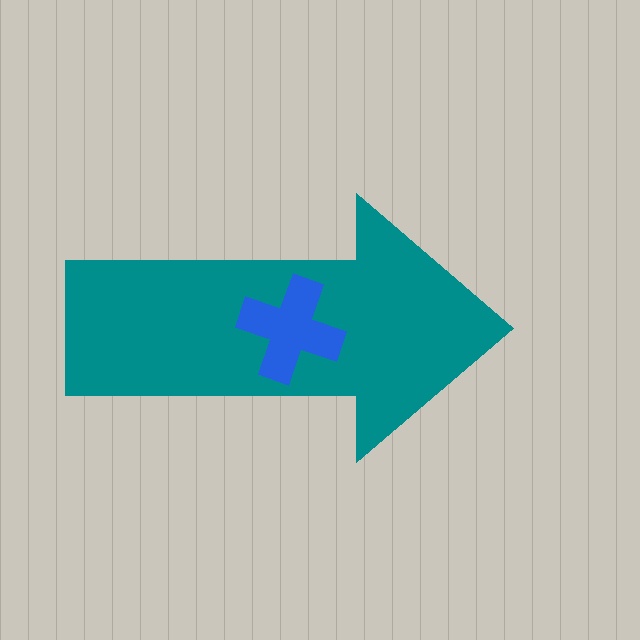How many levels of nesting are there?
2.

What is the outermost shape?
The teal arrow.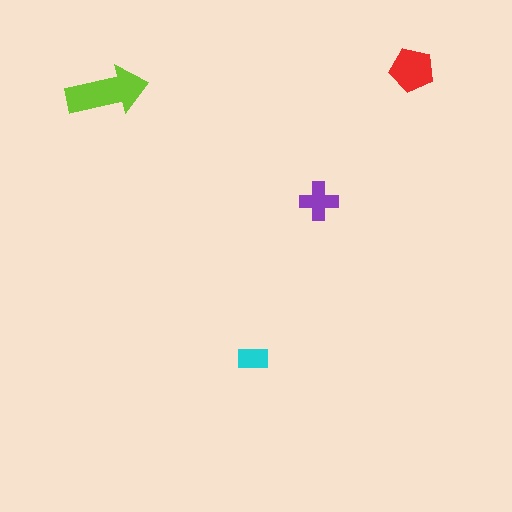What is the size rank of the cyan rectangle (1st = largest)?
4th.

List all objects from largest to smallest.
The lime arrow, the red pentagon, the purple cross, the cyan rectangle.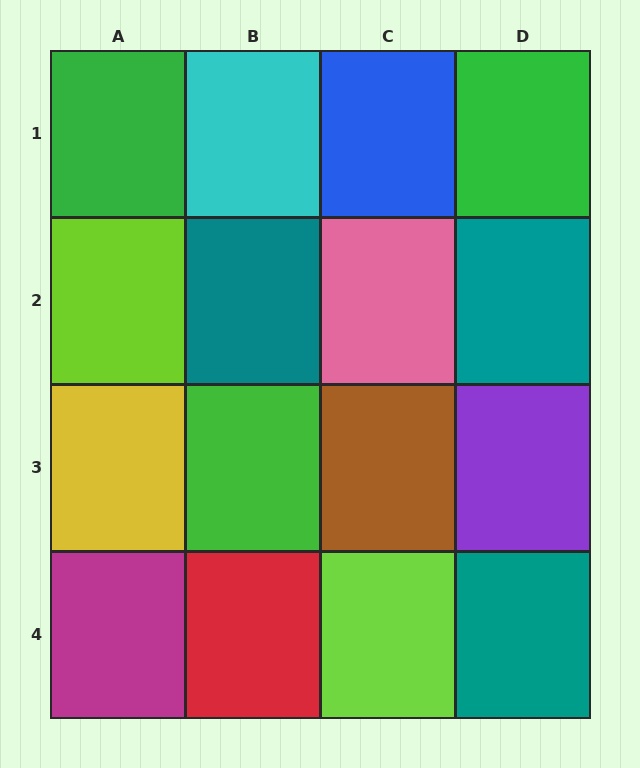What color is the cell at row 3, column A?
Yellow.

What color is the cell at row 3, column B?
Green.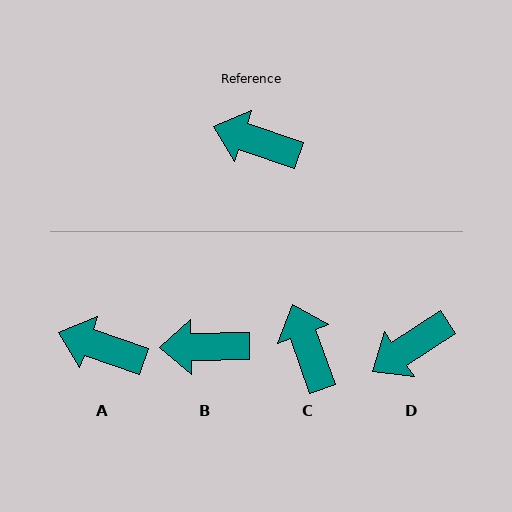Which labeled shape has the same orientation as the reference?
A.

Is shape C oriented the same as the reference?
No, it is off by about 51 degrees.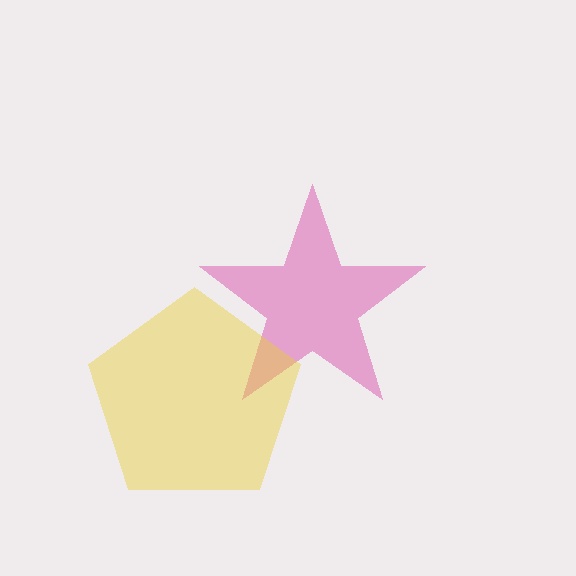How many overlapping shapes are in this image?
There are 2 overlapping shapes in the image.